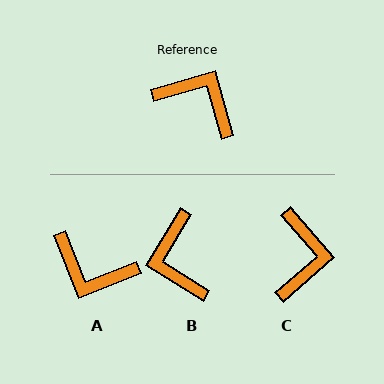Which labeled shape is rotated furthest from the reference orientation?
A, about 174 degrees away.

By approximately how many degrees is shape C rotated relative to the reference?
Approximately 65 degrees clockwise.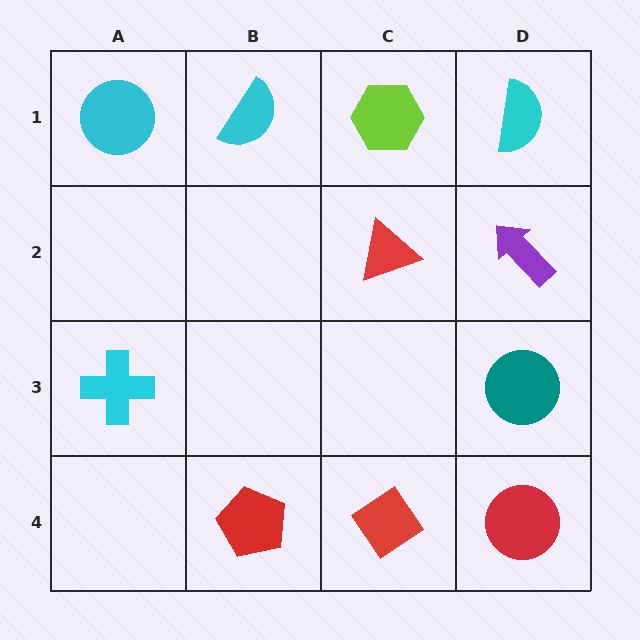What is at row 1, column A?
A cyan circle.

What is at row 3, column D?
A teal circle.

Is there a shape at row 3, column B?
No, that cell is empty.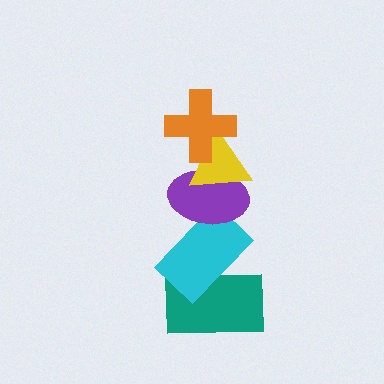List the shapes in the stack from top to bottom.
From top to bottom: the orange cross, the yellow triangle, the purple ellipse, the cyan rectangle, the teal rectangle.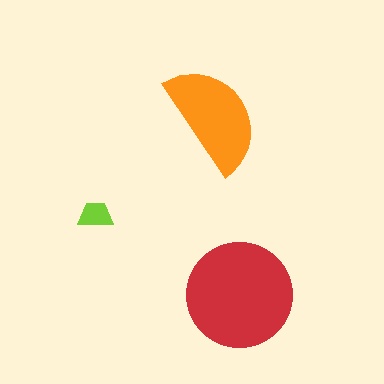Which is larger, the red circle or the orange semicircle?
The red circle.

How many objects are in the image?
There are 3 objects in the image.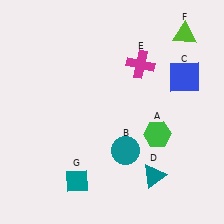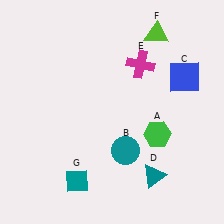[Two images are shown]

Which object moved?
The lime triangle (F) moved left.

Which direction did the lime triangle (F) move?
The lime triangle (F) moved left.